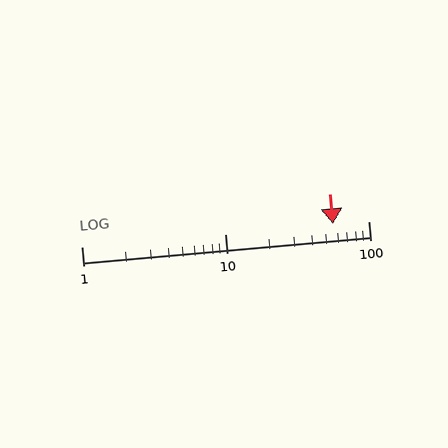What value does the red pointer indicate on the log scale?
The pointer indicates approximately 57.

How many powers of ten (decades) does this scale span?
The scale spans 2 decades, from 1 to 100.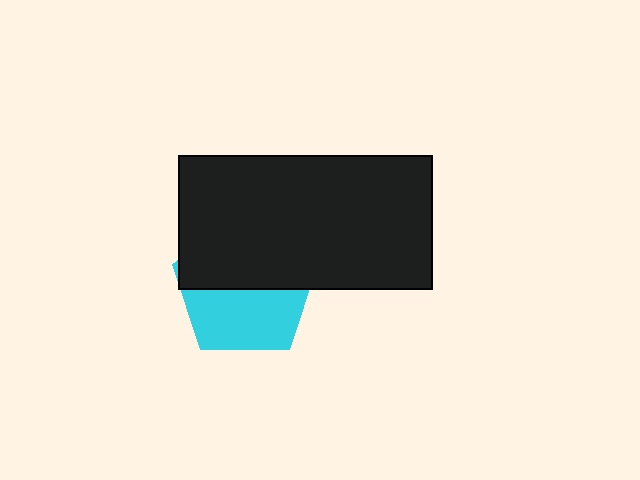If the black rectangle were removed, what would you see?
You would see the complete cyan pentagon.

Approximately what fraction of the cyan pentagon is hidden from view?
Roughly 52% of the cyan pentagon is hidden behind the black rectangle.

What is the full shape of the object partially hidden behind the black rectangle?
The partially hidden object is a cyan pentagon.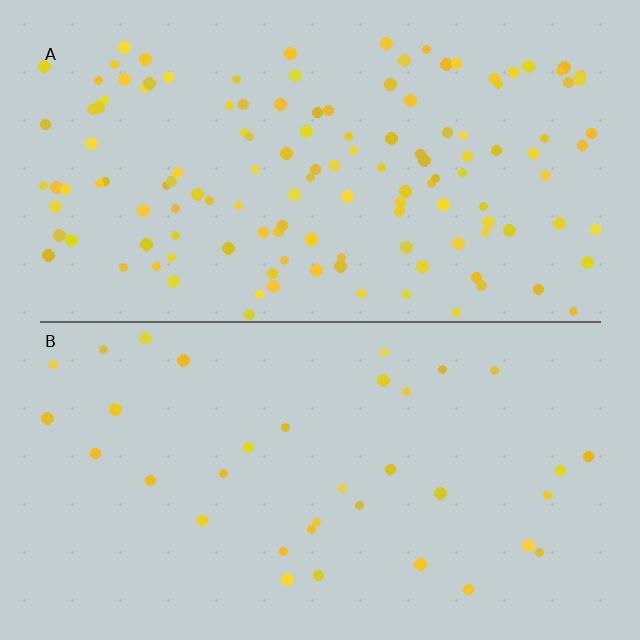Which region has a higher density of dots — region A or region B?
A (the top).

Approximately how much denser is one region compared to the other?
Approximately 3.7× — region A over region B.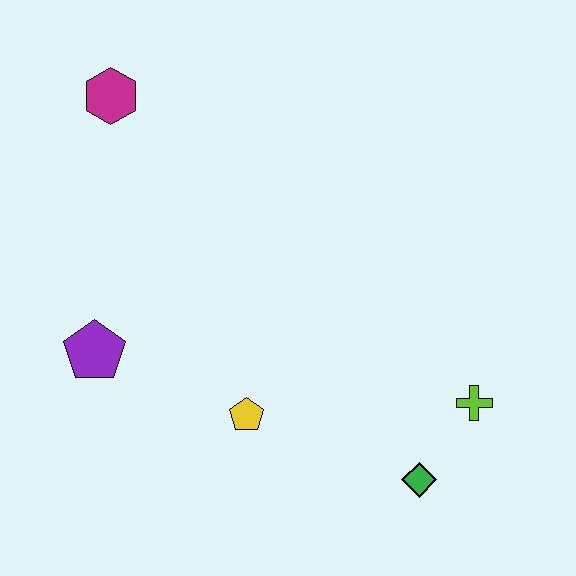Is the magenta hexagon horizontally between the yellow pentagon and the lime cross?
No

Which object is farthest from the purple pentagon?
The lime cross is farthest from the purple pentagon.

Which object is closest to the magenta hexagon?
The purple pentagon is closest to the magenta hexagon.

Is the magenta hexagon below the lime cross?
No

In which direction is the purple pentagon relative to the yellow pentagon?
The purple pentagon is to the left of the yellow pentagon.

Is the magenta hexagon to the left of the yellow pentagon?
Yes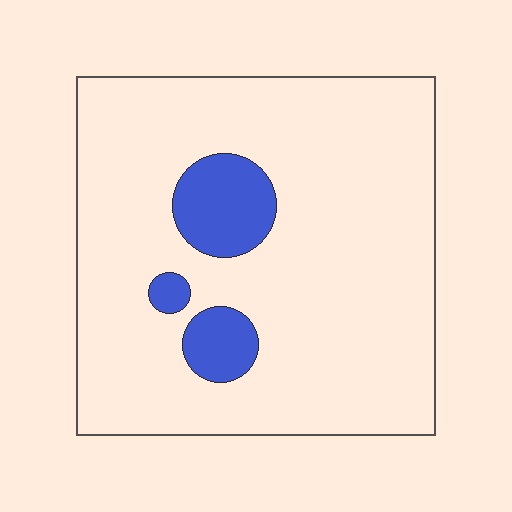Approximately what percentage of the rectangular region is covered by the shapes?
Approximately 10%.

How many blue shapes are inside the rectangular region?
3.